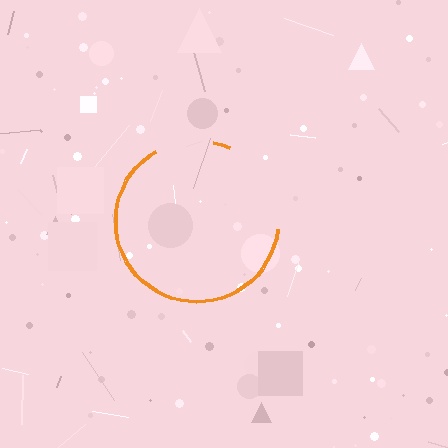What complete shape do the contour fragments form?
The contour fragments form a circle.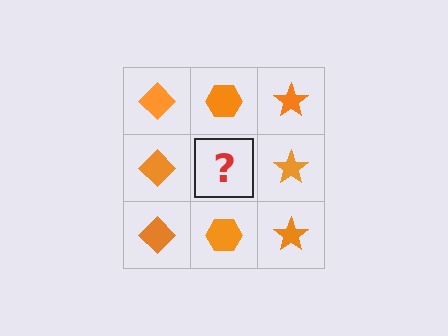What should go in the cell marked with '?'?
The missing cell should contain an orange hexagon.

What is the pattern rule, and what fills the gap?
The rule is that each column has a consistent shape. The gap should be filled with an orange hexagon.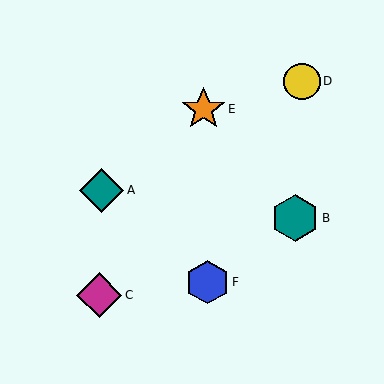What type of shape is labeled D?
Shape D is a yellow circle.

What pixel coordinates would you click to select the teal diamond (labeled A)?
Click at (102, 190) to select the teal diamond A.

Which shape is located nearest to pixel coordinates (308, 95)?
The yellow circle (labeled D) at (302, 81) is nearest to that location.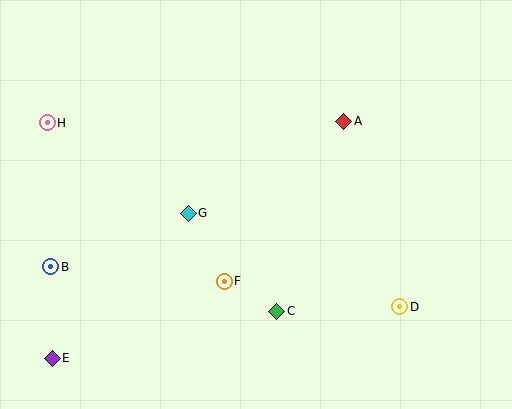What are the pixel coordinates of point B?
Point B is at (51, 267).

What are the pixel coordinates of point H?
Point H is at (47, 123).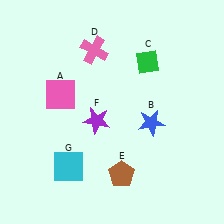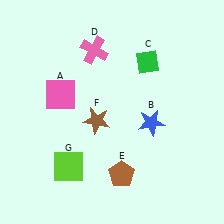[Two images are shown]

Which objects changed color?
F changed from purple to brown. G changed from cyan to lime.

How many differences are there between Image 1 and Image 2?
There are 2 differences between the two images.